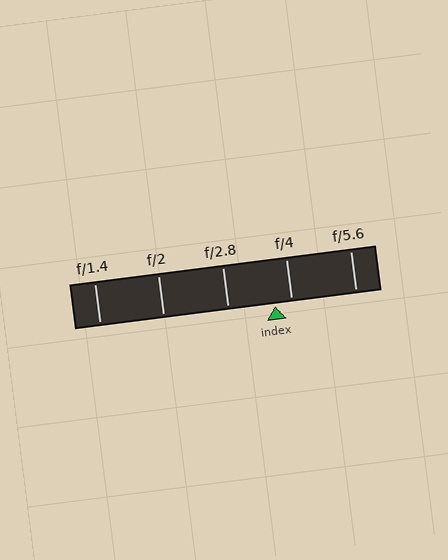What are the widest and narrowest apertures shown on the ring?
The widest aperture shown is f/1.4 and the narrowest is f/5.6.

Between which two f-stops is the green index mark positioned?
The index mark is between f/2.8 and f/4.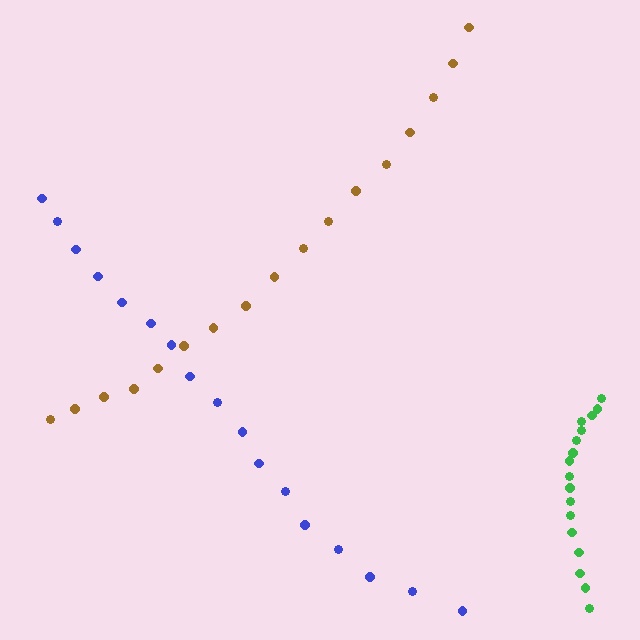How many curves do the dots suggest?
There are 3 distinct paths.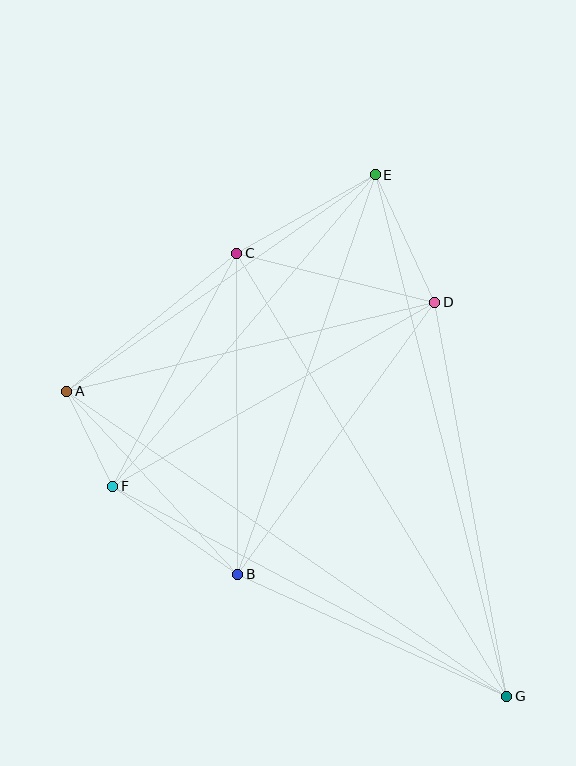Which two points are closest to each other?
Points A and F are closest to each other.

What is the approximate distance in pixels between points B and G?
The distance between B and G is approximately 295 pixels.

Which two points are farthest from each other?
Points E and G are farthest from each other.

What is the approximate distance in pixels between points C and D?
The distance between C and D is approximately 204 pixels.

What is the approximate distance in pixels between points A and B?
The distance between A and B is approximately 251 pixels.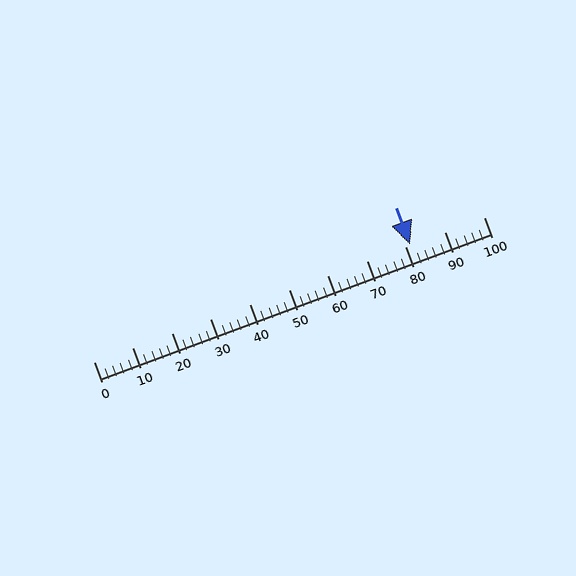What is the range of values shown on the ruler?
The ruler shows values from 0 to 100.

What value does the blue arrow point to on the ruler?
The blue arrow points to approximately 81.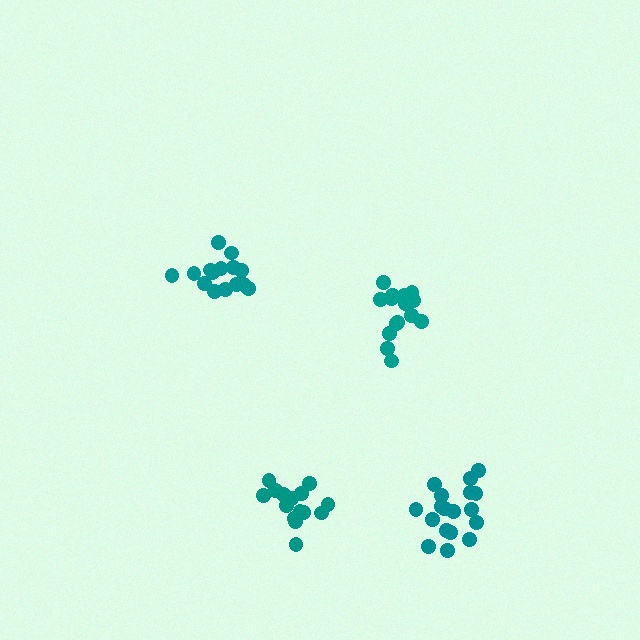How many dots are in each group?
Group 1: 17 dots, Group 2: 18 dots, Group 3: 15 dots, Group 4: 16 dots (66 total).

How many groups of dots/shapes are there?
There are 4 groups.